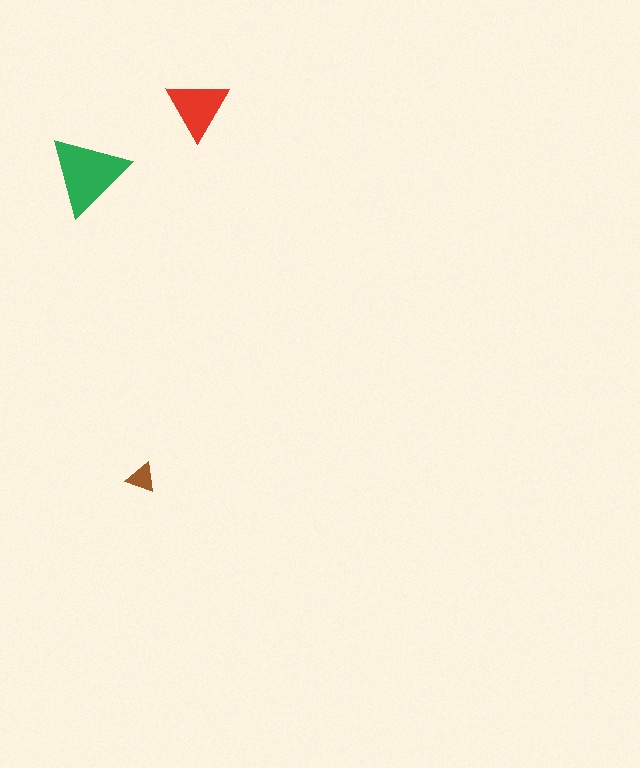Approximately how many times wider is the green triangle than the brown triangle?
About 2.5 times wider.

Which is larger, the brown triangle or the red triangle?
The red one.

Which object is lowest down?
The brown triangle is bottommost.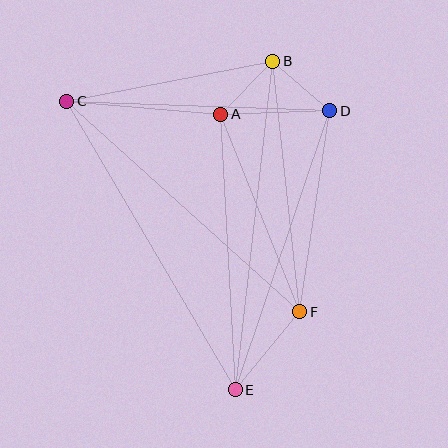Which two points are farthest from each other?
Points C and E are farthest from each other.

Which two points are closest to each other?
Points A and B are closest to each other.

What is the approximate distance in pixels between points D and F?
The distance between D and F is approximately 203 pixels.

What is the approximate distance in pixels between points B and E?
The distance between B and E is approximately 331 pixels.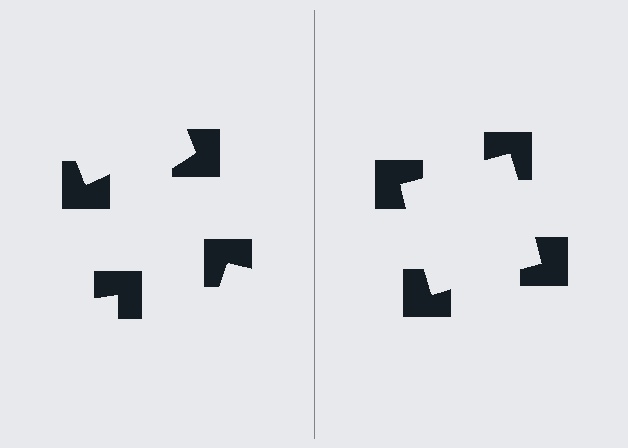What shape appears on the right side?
An illusory square.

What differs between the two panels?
The notched squares are positioned identically on both sides; only the wedge orientations differ. On the right they align to a square; on the left they are misaligned.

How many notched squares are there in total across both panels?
8 — 4 on each side.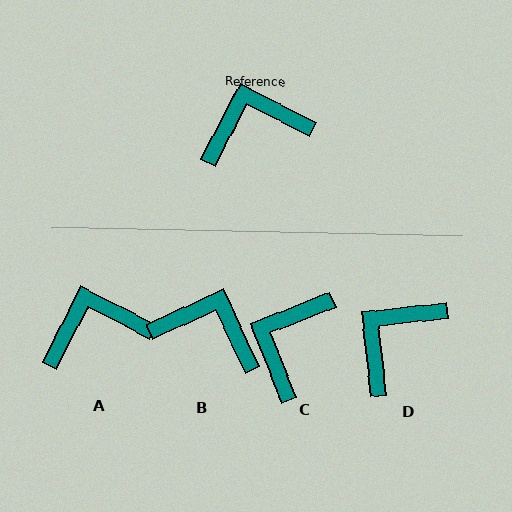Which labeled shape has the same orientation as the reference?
A.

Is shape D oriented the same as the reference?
No, it is off by about 33 degrees.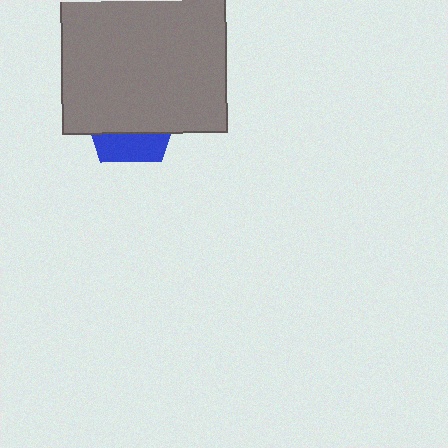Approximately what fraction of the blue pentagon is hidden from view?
Roughly 69% of the blue pentagon is hidden behind the gray rectangle.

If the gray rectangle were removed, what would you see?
You would see the complete blue pentagon.